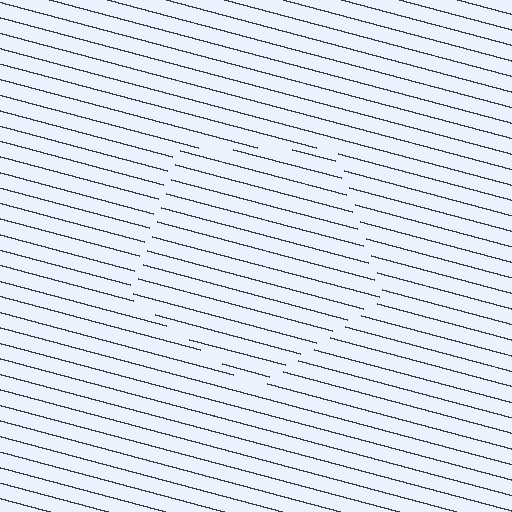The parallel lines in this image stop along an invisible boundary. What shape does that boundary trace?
An illusory pentagon. The interior of the shape contains the same grating, shifted by half a period — the contour is defined by the phase discontinuity where line-ends from the inner and outer gratings abut.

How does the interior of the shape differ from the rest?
The interior of the shape contains the same grating, shifted by half a period — the contour is defined by the phase discontinuity where line-ends from the inner and outer gratings abut.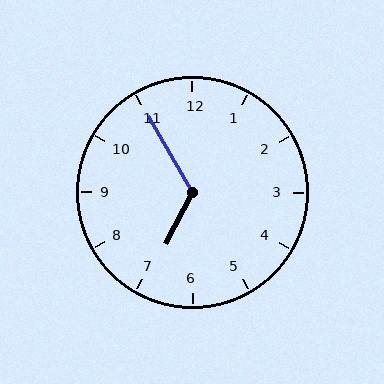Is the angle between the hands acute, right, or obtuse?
It is obtuse.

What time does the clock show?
6:55.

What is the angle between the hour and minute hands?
Approximately 122 degrees.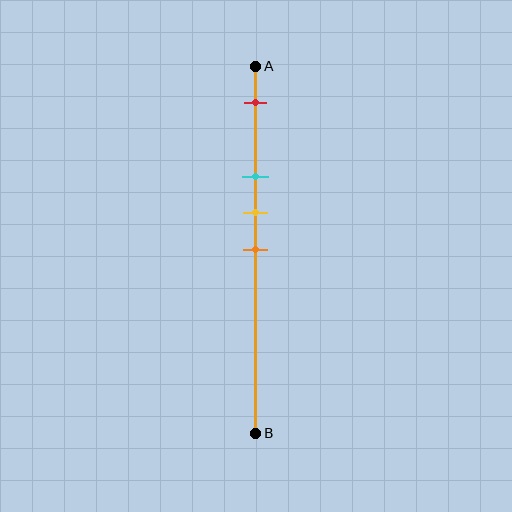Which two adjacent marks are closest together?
The yellow and orange marks are the closest adjacent pair.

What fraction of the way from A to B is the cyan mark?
The cyan mark is approximately 30% (0.3) of the way from A to B.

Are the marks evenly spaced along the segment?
No, the marks are not evenly spaced.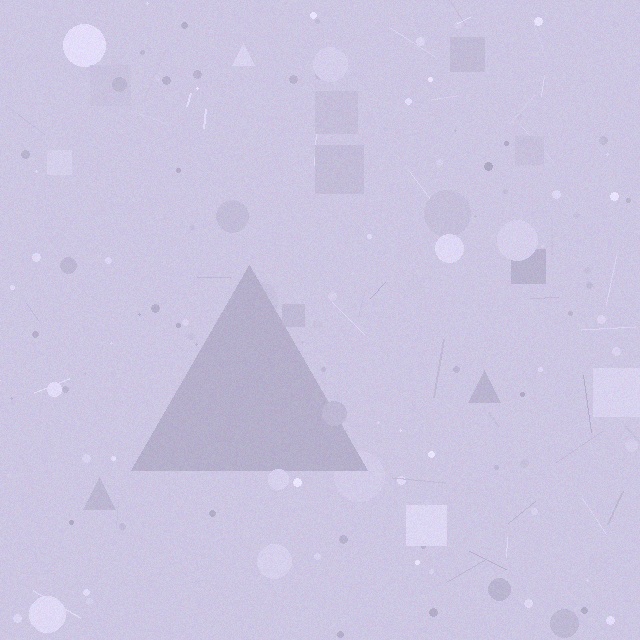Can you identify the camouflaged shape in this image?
The camouflaged shape is a triangle.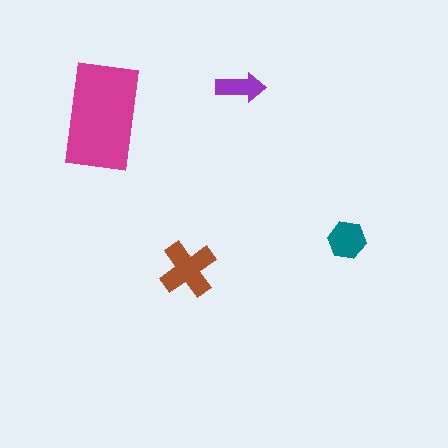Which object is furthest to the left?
The magenta rectangle is leftmost.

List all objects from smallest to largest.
The purple arrow, the teal hexagon, the brown cross, the magenta rectangle.